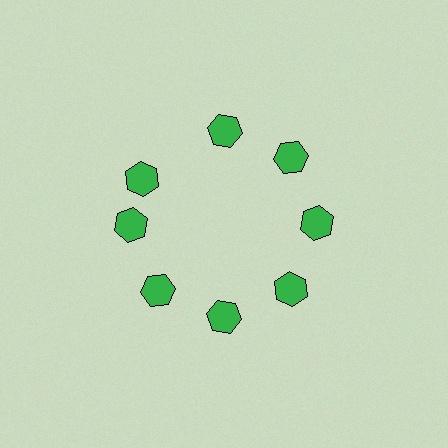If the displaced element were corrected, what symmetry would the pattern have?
It would have 8-fold rotational symmetry — the pattern would map onto itself every 45 degrees.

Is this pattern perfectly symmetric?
No. The 8 green hexagons are arranged in a ring, but one element near the 10 o'clock position is rotated out of alignment along the ring, breaking the 8-fold rotational symmetry.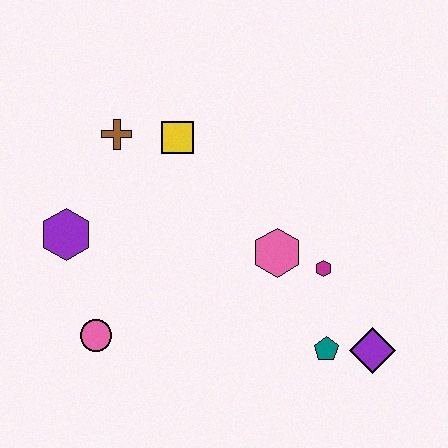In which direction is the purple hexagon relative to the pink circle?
The purple hexagon is above the pink circle.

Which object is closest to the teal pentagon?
The purple diamond is closest to the teal pentagon.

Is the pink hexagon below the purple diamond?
No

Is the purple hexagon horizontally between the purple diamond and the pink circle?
No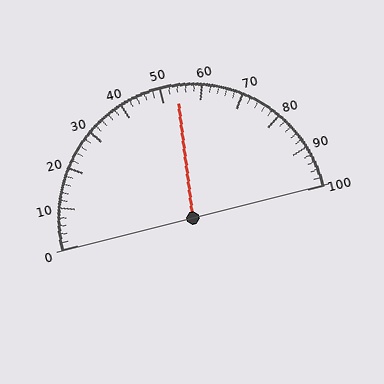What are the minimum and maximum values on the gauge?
The gauge ranges from 0 to 100.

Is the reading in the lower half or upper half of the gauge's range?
The reading is in the upper half of the range (0 to 100).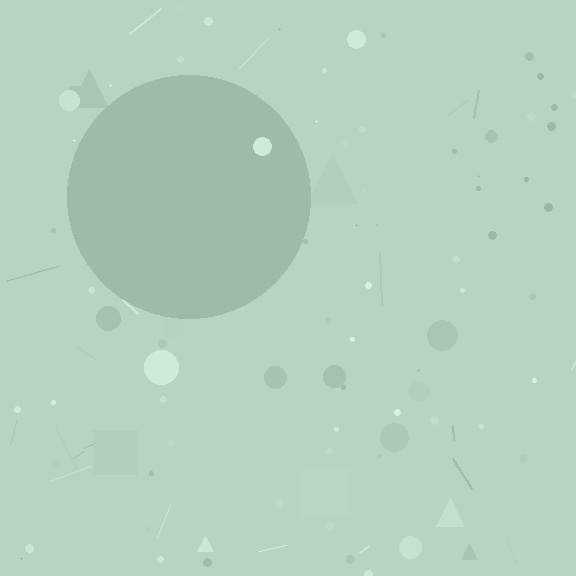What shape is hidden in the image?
A circle is hidden in the image.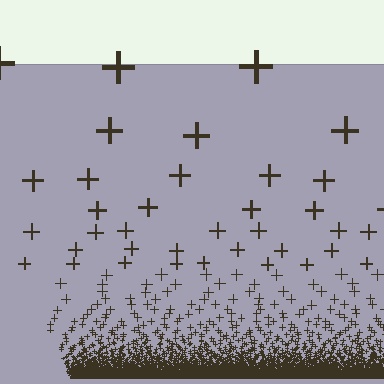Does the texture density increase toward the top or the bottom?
Density increases toward the bottom.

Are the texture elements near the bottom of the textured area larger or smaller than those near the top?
Smaller. The gradient is inverted — elements near the bottom are smaller and denser.